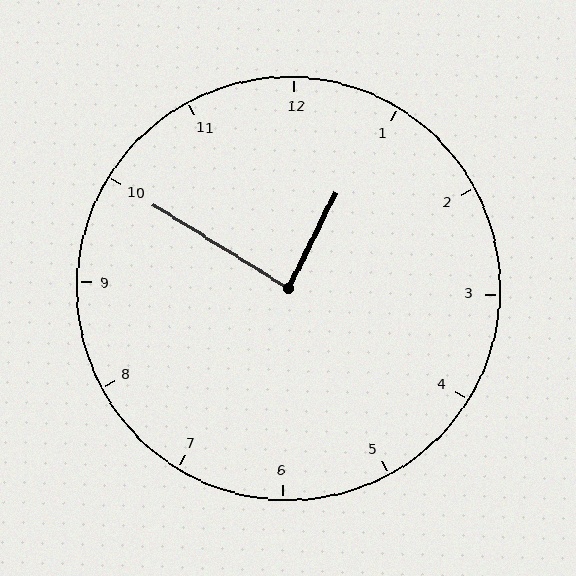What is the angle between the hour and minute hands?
Approximately 85 degrees.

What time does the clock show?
12:50.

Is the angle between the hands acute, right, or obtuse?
It is right.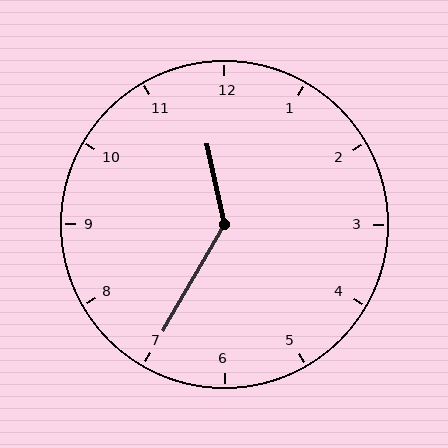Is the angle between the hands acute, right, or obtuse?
It is obtuse.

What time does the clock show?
11:35.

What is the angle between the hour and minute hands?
Approximately 138 degrees.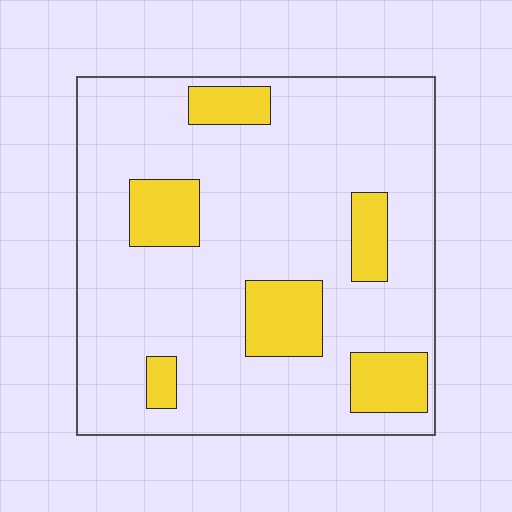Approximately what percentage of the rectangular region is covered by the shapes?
Approximately 20%.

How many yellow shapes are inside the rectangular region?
6.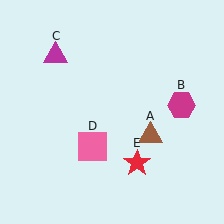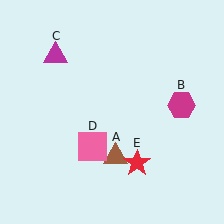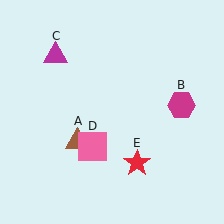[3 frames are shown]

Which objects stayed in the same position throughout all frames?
Magenta hexagon (object B) and magenta triangle (object C) and pink square (object D) and red star (object E) remained stationary.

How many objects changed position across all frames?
1 object changed position: brown triangle (object A).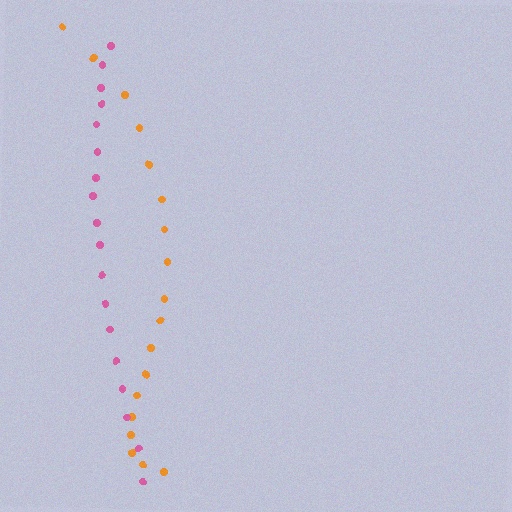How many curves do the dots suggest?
There are 2 distinct paths.